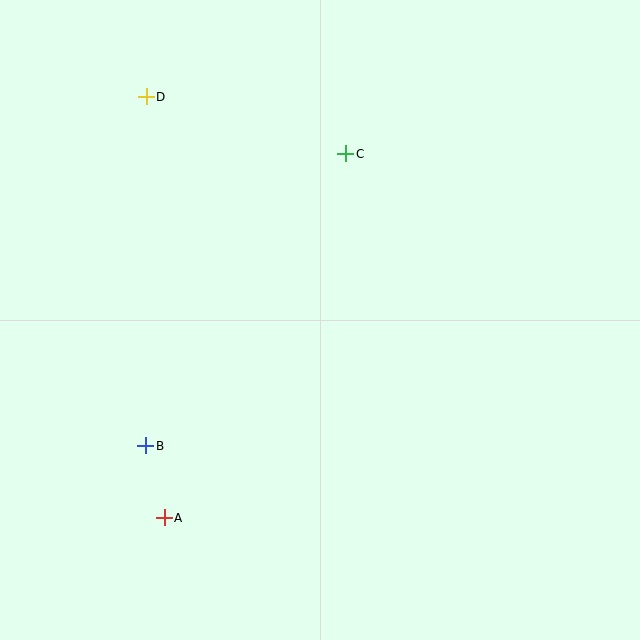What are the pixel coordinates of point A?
Point A is at (164, 518).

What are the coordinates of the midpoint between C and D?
The midpoint between C and D is at (246, 125).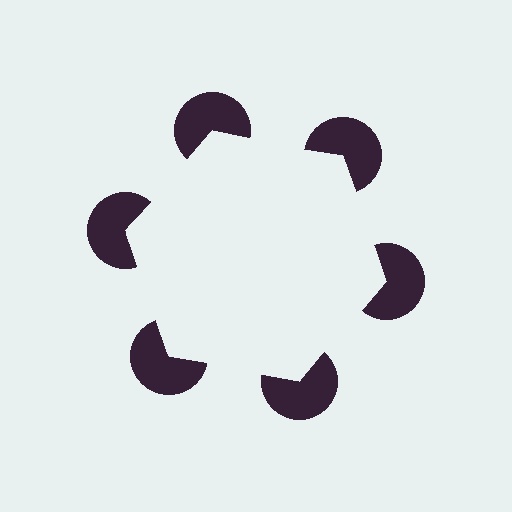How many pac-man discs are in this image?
There are 6 — one at each vertex of the illusory hexagon.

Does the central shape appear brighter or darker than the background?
It typically appears slightly brighter than the background, even though no actual brightness change is drawn.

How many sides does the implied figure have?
6 sides.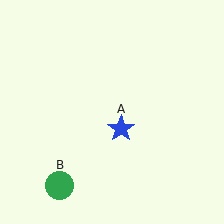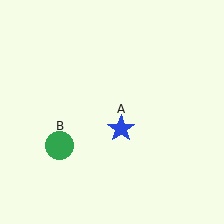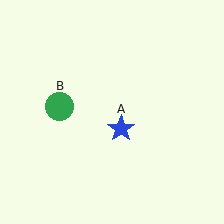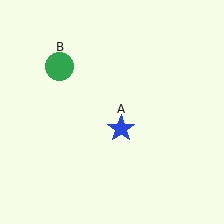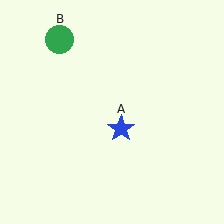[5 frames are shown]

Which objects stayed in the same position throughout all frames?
Blue star (object A) remained stationary.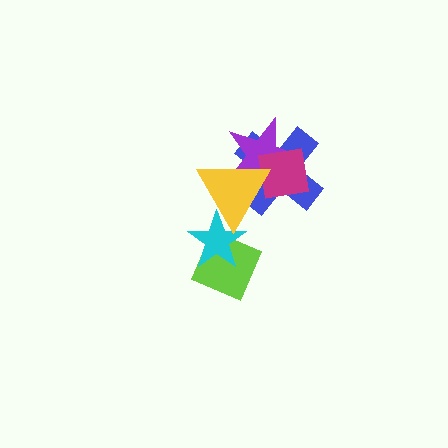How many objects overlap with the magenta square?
3 objects overlap with the magenta square.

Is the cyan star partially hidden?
Yes, it is partially covered by another shape.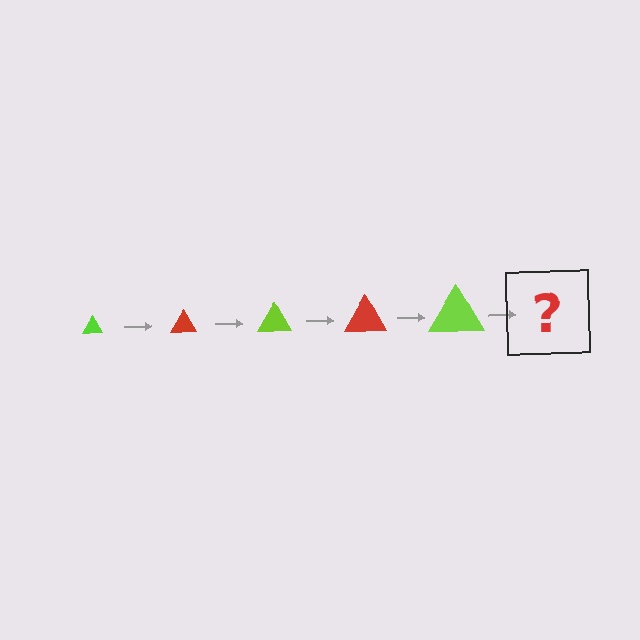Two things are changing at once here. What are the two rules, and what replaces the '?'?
The two rules are that the triangle grows larger each step and the color cycles through lime and red. The '?' should be a red triangle, larger than the previous one.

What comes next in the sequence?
The next element should be a red triangle, larger than the previous one.